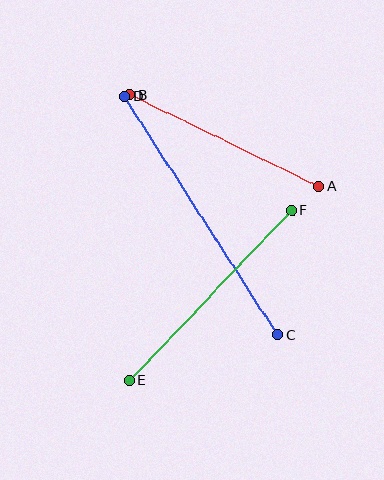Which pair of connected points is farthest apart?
Points C and D are farthest apart.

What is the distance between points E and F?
The distance is approximately 235 pixels.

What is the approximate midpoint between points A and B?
The midpoint is at approximately (224, 141) pixels.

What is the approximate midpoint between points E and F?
The midpoint is at approximately (210, 295) pixels.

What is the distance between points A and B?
The distance is approximately 210 pixels.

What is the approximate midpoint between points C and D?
The midpoint is at approximately (201, 216) pixels.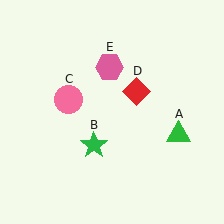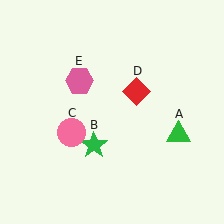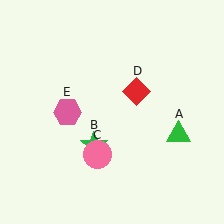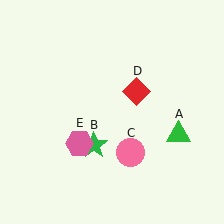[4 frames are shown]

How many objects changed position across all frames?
2 objects changed position: pink circle (object C), pink hexagon (object E).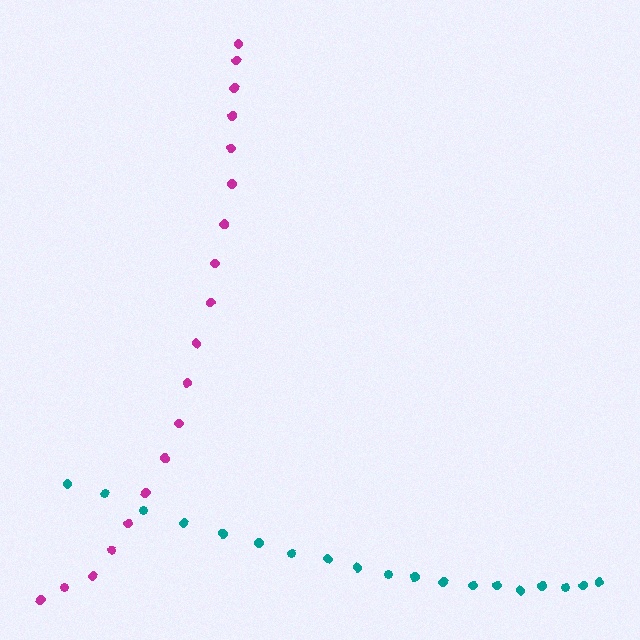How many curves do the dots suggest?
There are 2 distinct paths.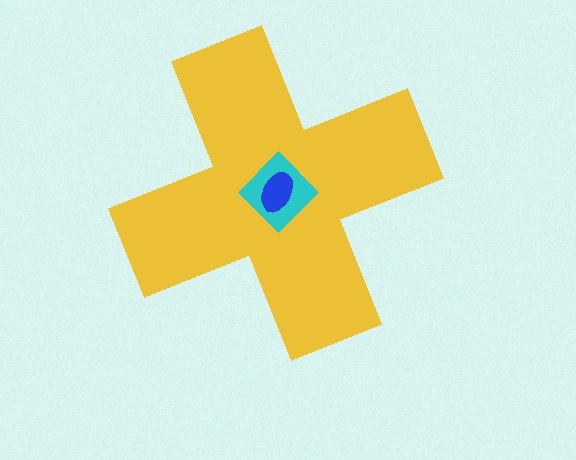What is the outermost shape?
The yellow cross.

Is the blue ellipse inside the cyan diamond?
Yes.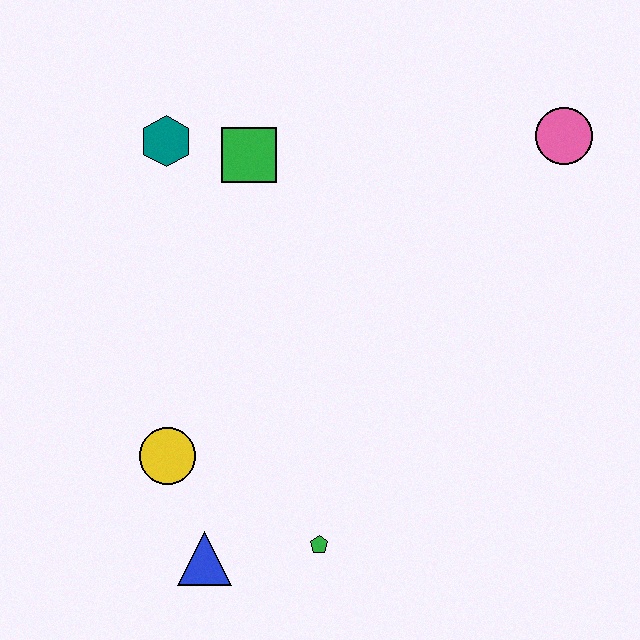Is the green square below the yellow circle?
No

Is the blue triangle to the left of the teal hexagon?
No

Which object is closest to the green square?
The teal hexagon is closest to the green square.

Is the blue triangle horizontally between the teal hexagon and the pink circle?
Yes